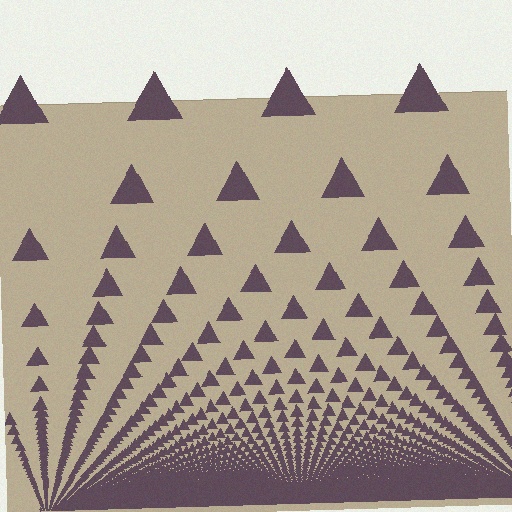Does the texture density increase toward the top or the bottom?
Density increases toward the bottom.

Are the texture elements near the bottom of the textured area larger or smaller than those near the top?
Smaller. The gradient is inverted — elements near the bottom are smaller and denser.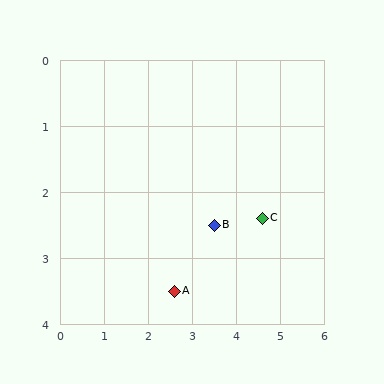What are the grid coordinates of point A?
Point A is at approximately (2.6, 3.5).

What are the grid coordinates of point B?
Point B is at approximately (3.5, 2.5).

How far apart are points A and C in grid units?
Points A and C are about 2.3 grid units apart.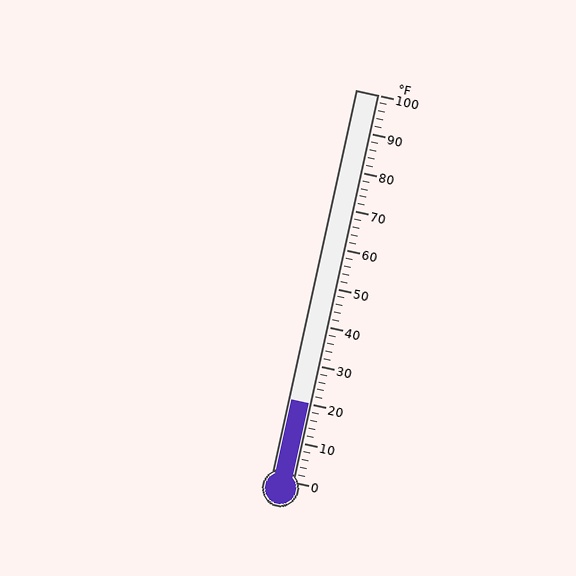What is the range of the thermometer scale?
The thermometer scale ranges from 0°F to 100°F.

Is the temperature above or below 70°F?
The temperature is below 70°F.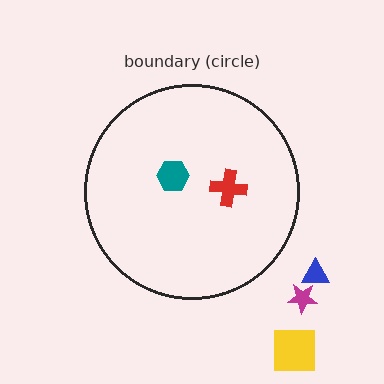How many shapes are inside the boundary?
2 inside, 3 outside.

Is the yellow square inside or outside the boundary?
Outside.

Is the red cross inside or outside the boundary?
Inside.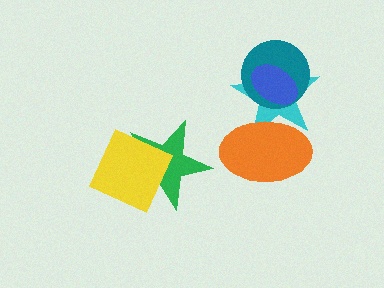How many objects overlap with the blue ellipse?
2 objects overlap with the blue ellipse.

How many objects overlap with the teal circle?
2 objects overlap with the teal circle.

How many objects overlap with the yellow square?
1 object overlaps with the yellow square.